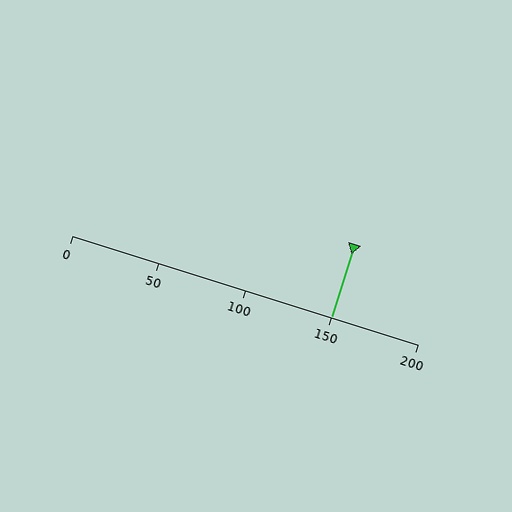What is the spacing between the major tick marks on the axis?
The major ticks are spaced 50 apart.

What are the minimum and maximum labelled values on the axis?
The axis runs from 0 to 200.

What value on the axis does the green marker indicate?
The marker indicates approximately 150.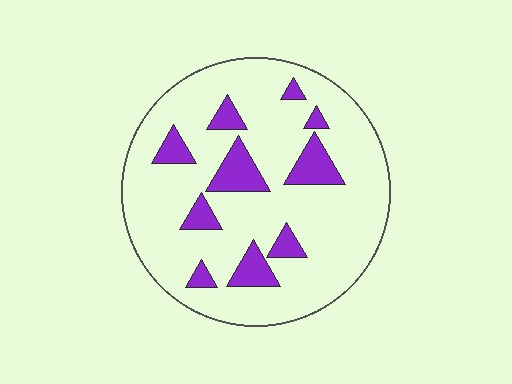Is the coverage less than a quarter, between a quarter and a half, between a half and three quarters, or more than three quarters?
Less than a quarter.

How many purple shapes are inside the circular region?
10.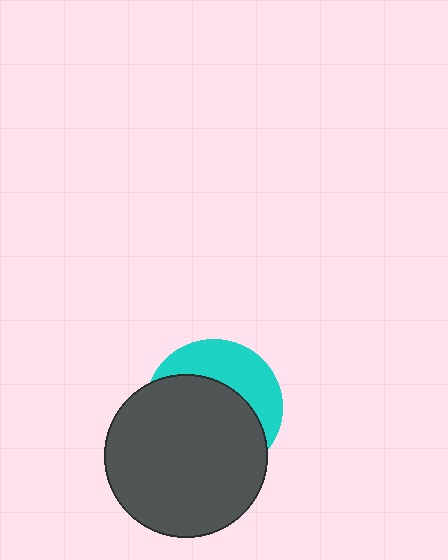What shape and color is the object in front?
The object in front is a dark gray circle.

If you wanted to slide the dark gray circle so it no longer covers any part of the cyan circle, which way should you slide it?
Slide it down — that is the most direct way to separate the two shapes.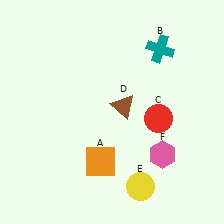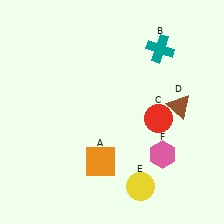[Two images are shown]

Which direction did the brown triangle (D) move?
The brown triangle (D) moved right.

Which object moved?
The brown triangle (D) moved right.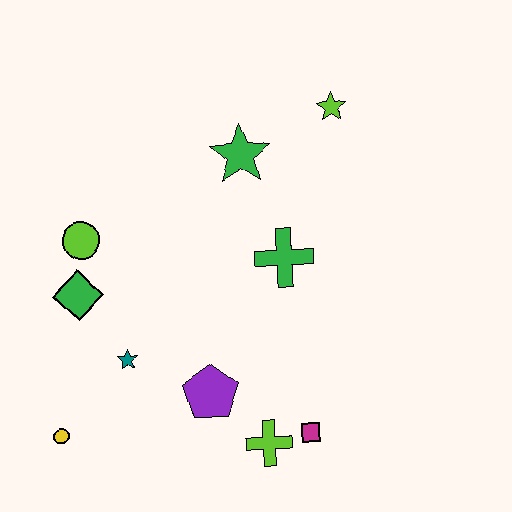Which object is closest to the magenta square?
The lime cross is closest to the magenta square.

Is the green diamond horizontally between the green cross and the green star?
No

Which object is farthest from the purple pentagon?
The lime star is farthest from the purple pentagon.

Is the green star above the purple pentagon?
Yes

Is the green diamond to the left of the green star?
Yes